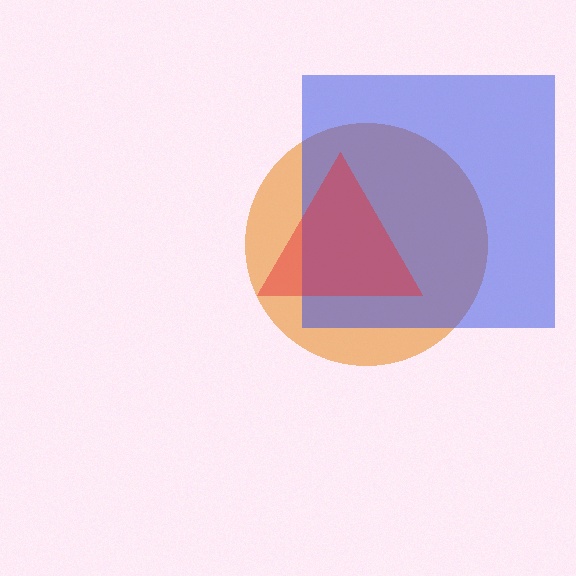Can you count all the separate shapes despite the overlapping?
Yes, there are 3 separate shapes.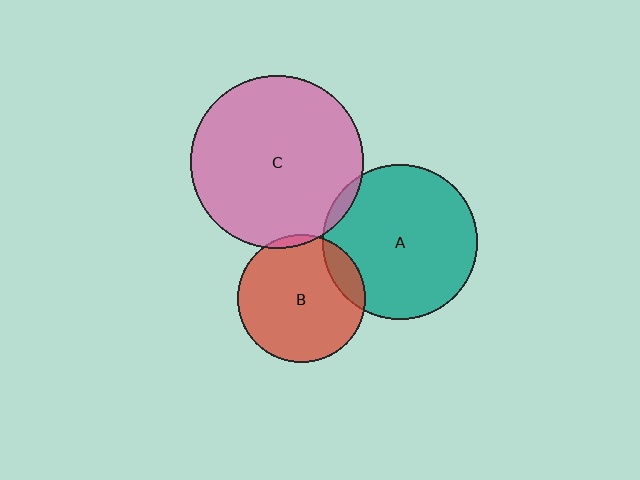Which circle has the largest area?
Circle C (pink).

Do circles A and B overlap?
Yes.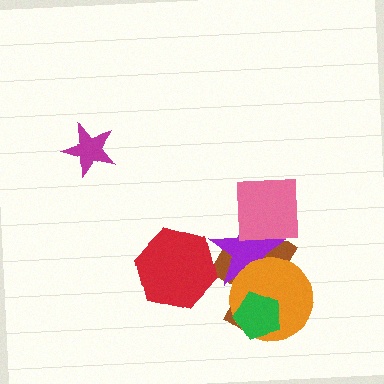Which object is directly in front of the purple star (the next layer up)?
The orange circle is directly in front of the purple star.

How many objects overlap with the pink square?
1 object overlaps with the pink square.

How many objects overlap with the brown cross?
3 objects overlap with the brown cross.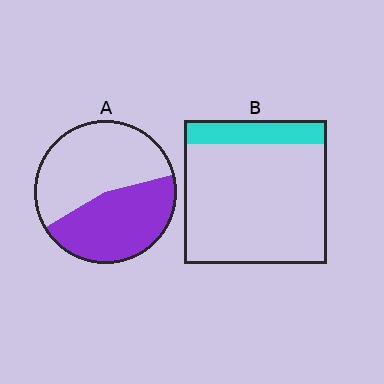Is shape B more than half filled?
No.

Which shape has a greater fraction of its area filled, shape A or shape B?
Shape A.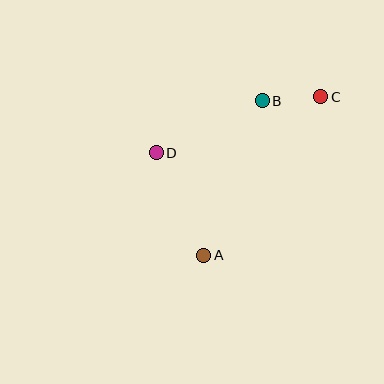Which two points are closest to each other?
Points B and C are closest to each other.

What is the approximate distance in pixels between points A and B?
The distance between A and B is approximately 165 pixels.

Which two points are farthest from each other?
Points A and C are farthest from each other.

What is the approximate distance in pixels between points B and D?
The distance between B and D is approximately 118 pixels.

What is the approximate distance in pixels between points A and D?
The distance between A and D is approximately 113 pixels.